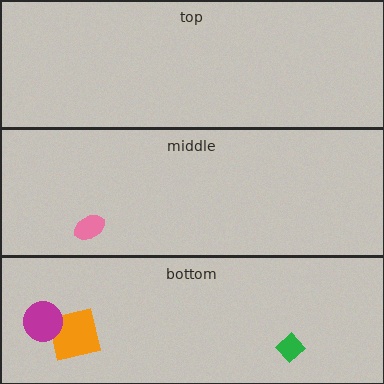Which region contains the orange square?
The bottom region.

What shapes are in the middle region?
The pink ellipse.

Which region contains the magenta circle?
The bottom region.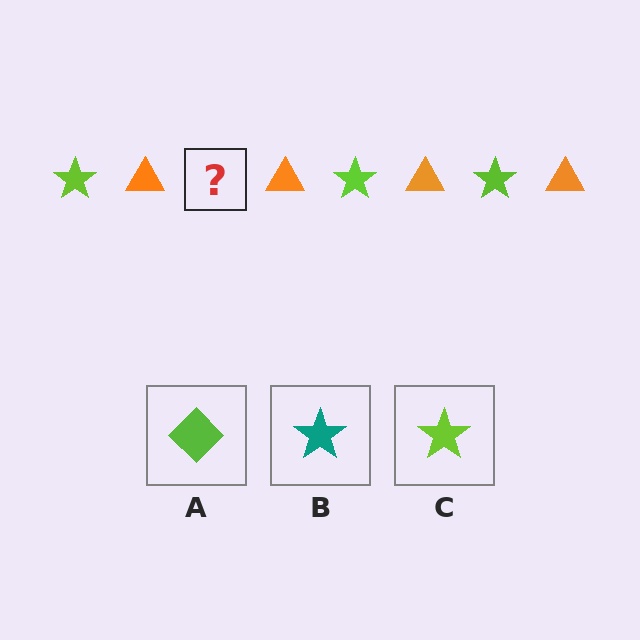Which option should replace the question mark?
Option C.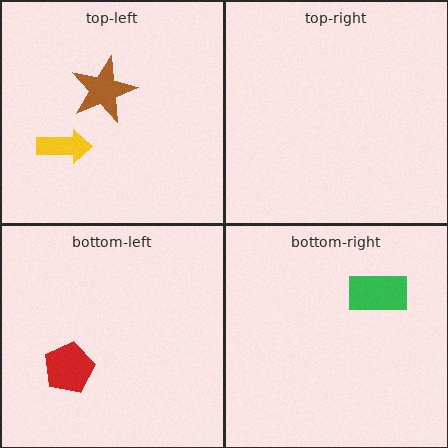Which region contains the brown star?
The top-left region.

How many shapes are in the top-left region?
2.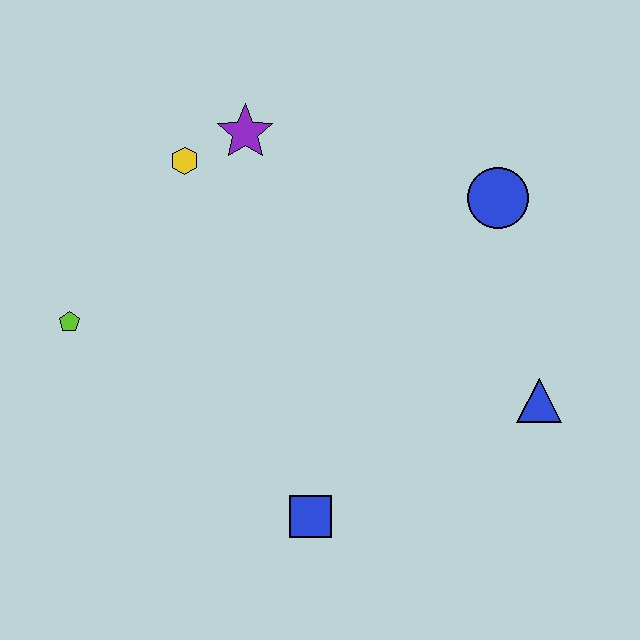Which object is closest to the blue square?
The blue triangle is closest to the blue square.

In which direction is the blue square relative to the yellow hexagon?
The blue square is below the yellow hexagon.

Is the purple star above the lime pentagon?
Yes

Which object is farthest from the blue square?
The purple star is farthest from the blue square.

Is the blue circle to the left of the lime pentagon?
No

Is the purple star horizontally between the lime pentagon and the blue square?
Yes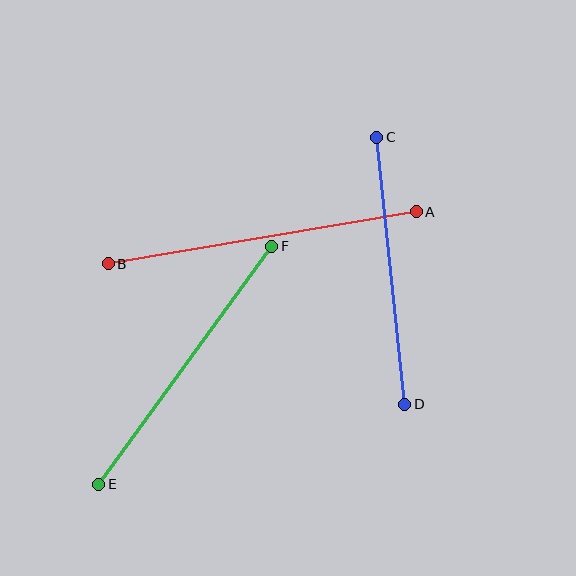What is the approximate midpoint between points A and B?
The midpoint is at approximately (262, 238) pixels.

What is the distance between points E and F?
The distance is approximately 294 pixels.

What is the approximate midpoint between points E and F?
The midpoint is at approximately (185, 365) pixels.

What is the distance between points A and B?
The distance is approximately 313 pixels.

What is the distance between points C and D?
The distance is approximately 269 pixels.